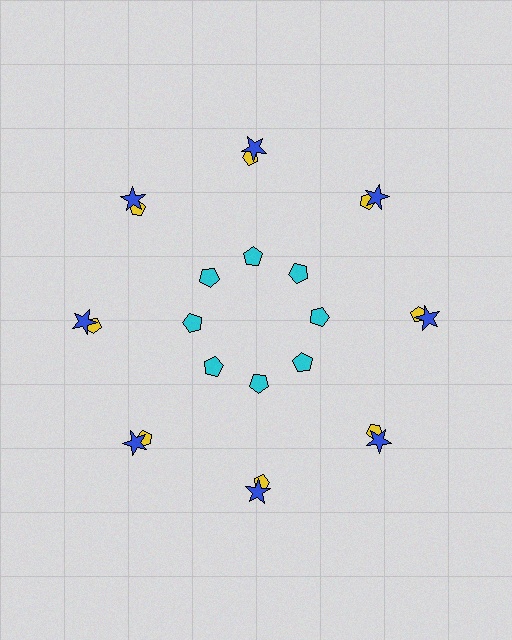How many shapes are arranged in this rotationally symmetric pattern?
There are 24 shapes, arranged in 8 groups of 3.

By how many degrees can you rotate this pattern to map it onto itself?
The pattern maps onto itself every 45 degrees of rotation.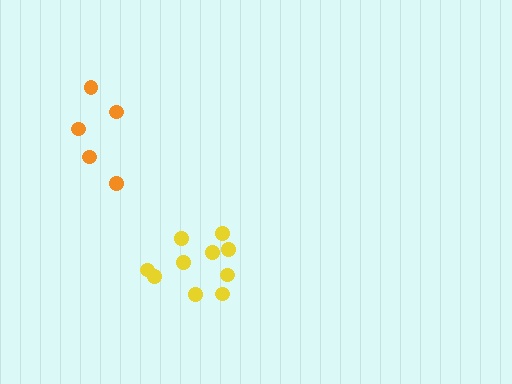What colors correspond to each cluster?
The clusters are colored: yellow, orange.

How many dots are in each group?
Group 1: 10 dots, Group 2: 5 dots (15 total).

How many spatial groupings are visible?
There are 2 spatial groupings.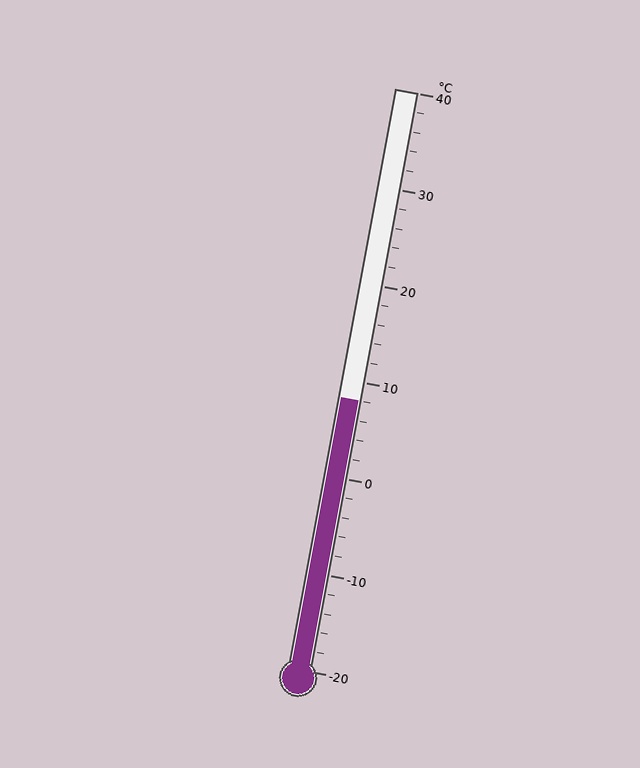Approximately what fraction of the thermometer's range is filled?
The thermometer is filled to approximately 45% of its range.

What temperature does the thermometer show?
The thermometer shows approximately 8°C.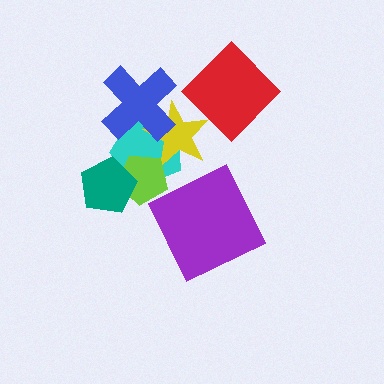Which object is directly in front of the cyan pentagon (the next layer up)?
The yellow star is directly in front of the cyan pentagon.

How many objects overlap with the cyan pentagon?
4 objects overlap with the cyan pentagon.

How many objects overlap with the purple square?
0 objects overlap with the purple square.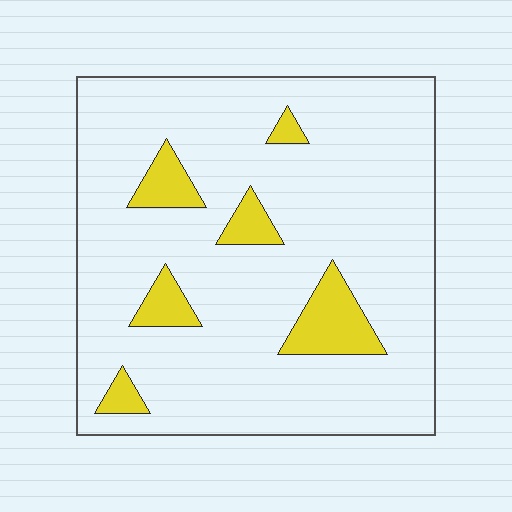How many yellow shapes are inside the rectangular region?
6.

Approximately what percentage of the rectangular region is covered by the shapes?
Approximately 10%.